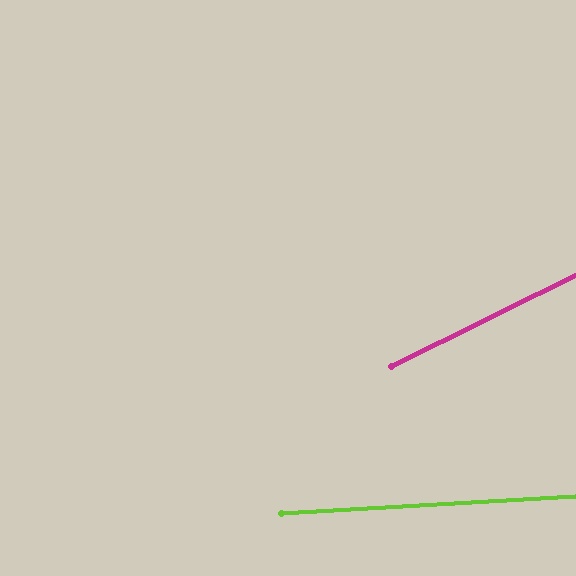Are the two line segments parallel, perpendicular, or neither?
Neither parallel nor perpendicular — they differ by about 23°.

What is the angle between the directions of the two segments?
Approximately 23 degrees.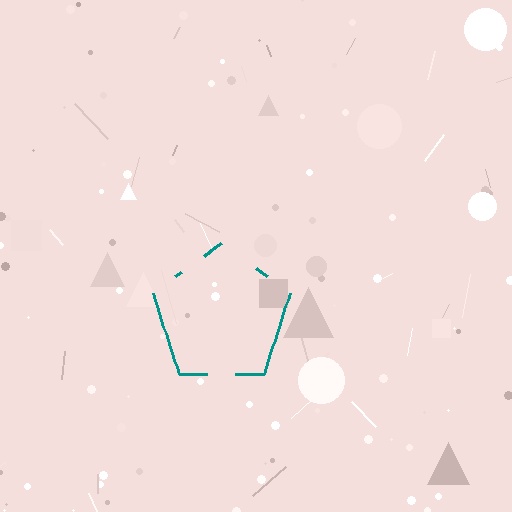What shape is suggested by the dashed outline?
The dashed outline suggests a pentagon.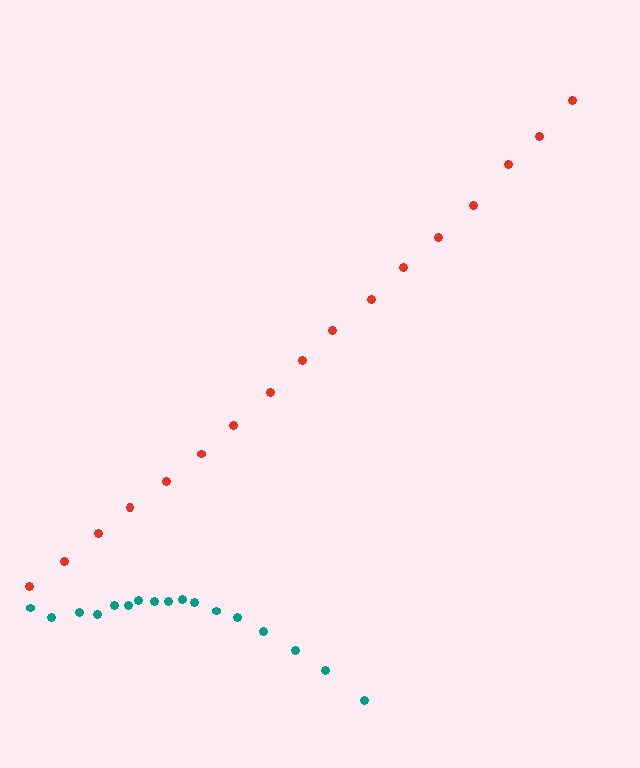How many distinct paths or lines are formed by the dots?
There are 2 distinct paths.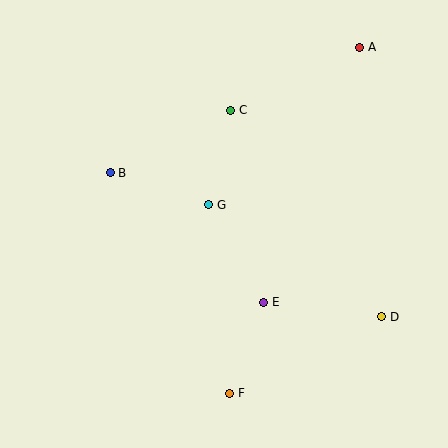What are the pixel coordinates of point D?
Point D is at (382, 317).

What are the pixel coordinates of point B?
Point B is at (110, 173).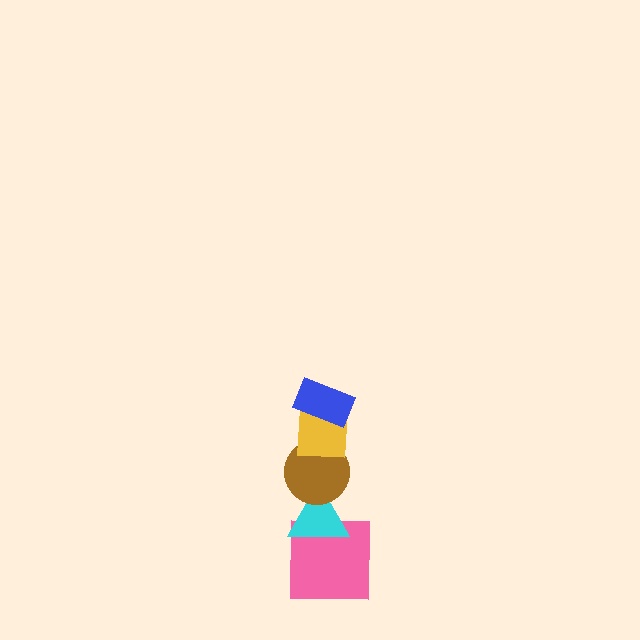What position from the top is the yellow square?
The yellow square is 2nd from the top.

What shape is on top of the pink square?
The cyan triangle is on top of the pink square.